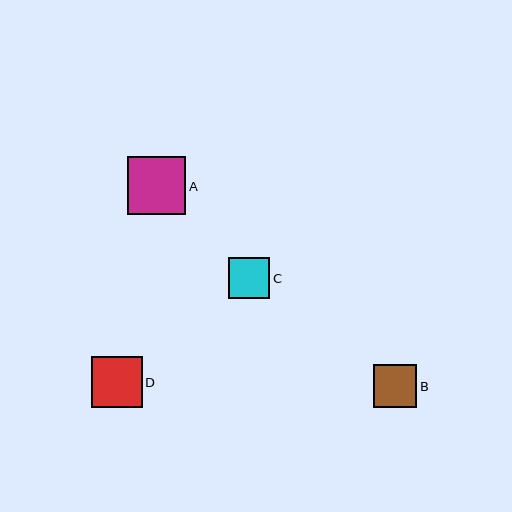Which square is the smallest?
Square C is the smallest with a size of approximately 42 pixels.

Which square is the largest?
Square A is the largest with a size of approximately 59 pixels.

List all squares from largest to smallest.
From largest to smallest: A, D, B, C.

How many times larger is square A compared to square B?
Square A is approximately 1.4 times the size of square B.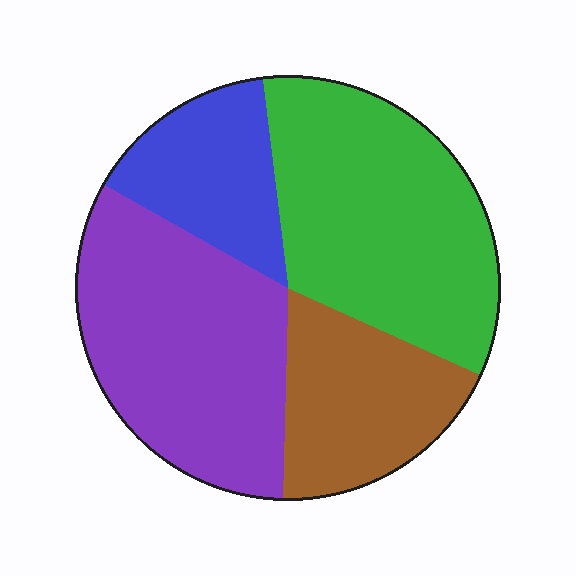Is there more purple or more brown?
Purple.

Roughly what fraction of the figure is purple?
Purple covers around 35% of the figure.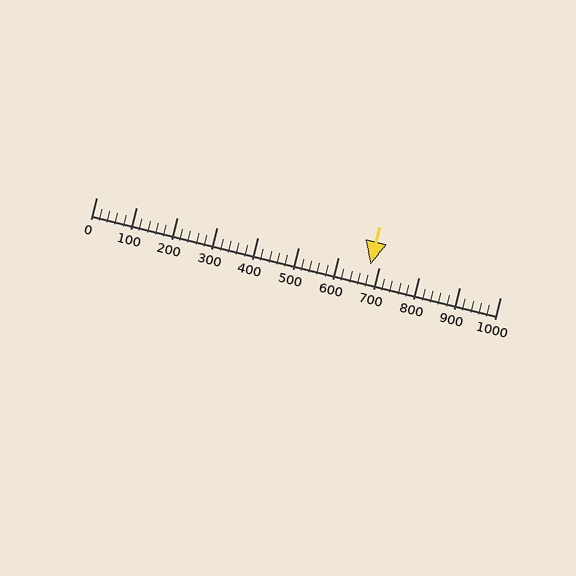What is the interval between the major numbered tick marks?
The major tick marks are spaced 100 units apart.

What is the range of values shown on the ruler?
The ruler shows values from 0 to 1000.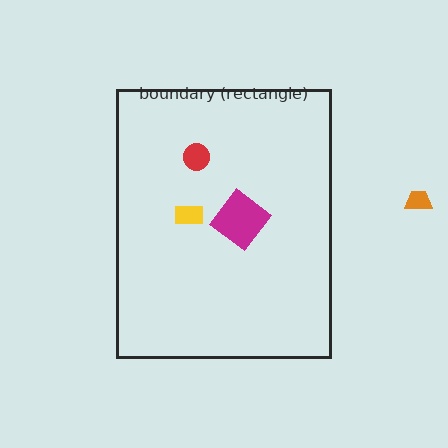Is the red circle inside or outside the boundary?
Inside.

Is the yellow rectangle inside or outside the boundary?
Inside.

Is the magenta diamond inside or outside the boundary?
Inside.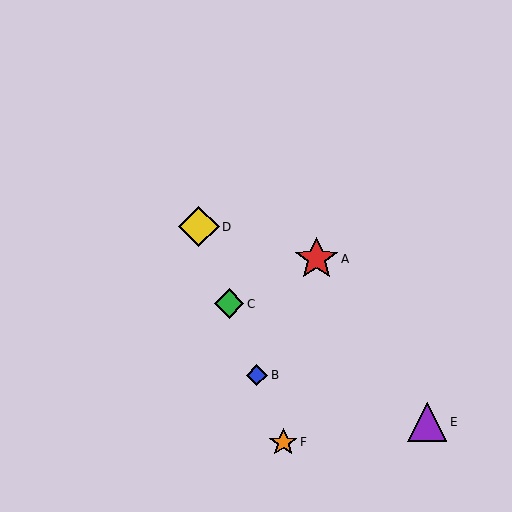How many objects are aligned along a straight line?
4 objects (B, C, D, F) are aligned along a straight line.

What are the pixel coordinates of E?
Object E is at (427, 422).